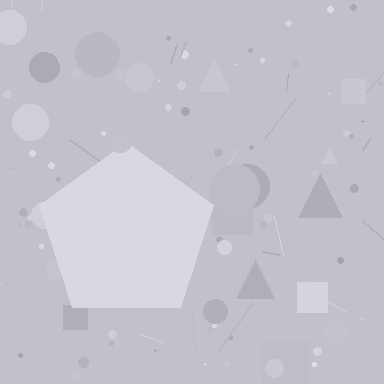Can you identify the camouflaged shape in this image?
The camouflaged shape is a pentagon.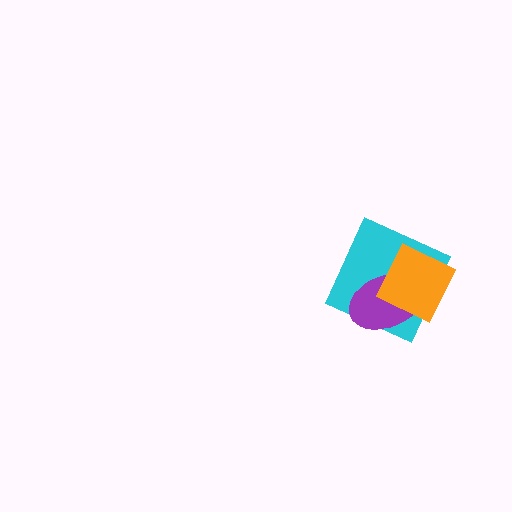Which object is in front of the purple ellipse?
The orange square is in front of the purple ellipse.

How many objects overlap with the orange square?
2 objects overlap with the orange square.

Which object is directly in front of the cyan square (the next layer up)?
The purple ellipse is directly in front of the cyan square.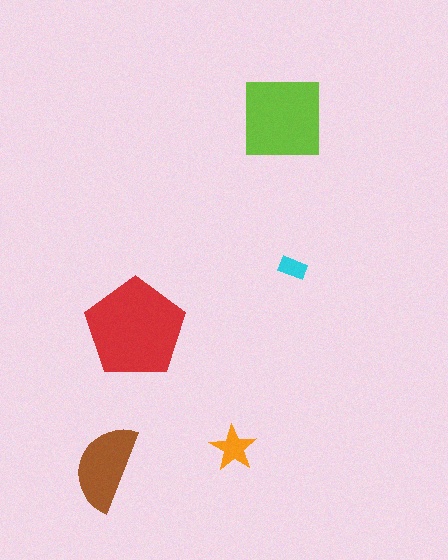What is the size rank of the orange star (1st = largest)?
4th.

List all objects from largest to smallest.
The red pentagon, the lime square, the brown semicircle, the orange star, the cyan rectangle.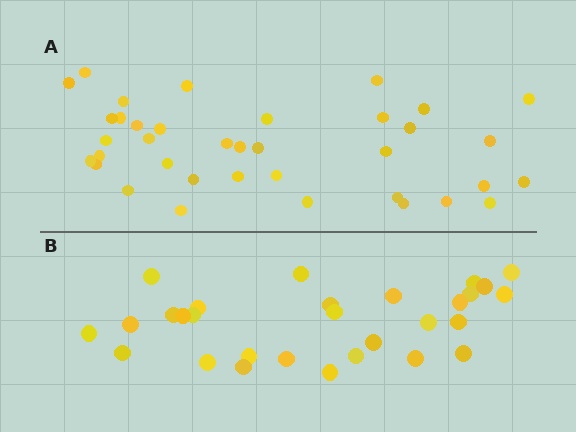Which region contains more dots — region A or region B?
Region A (the top region) has more dots.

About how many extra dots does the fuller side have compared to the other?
Region A has roughly 8 or so more dots than region B.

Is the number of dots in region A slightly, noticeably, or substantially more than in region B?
Region A has noticeably more, but not dramatically so. The ratio is roughly 1.3 to 1.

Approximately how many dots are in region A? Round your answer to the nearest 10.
About 40 dots. (The exact count is 37, which rounds to 40.)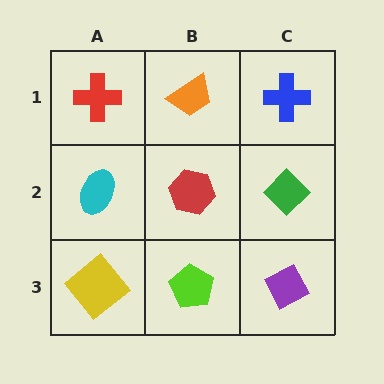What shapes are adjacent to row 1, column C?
A green diamond (row 2, column C), an orange trapezoid (row 1, column B).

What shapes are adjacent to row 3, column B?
A red hexagon (row 2, column B), a yellow diamond (row 3, column A), a purple diamond (row 3, column C).